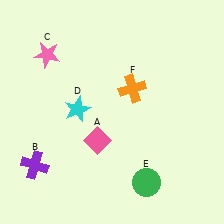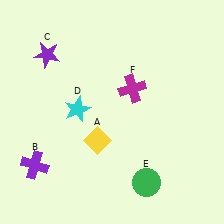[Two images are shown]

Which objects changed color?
A changed from pink to yellow. C changed from pink to purple. F changed from orange to magenta.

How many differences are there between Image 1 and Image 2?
There are 3 differences between the two images.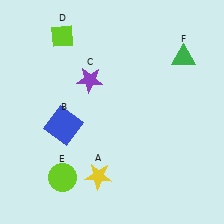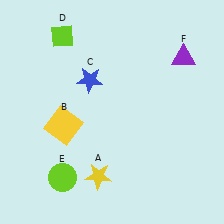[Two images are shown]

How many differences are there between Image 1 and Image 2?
There are 3 differences between the two images.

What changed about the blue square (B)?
In Image 1, B is blue. In Image 2, it changed to yellow.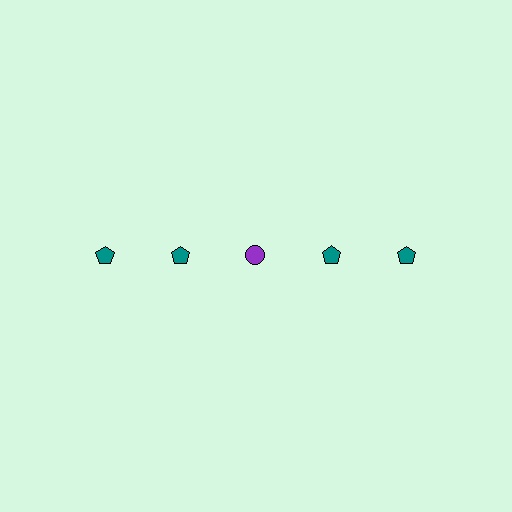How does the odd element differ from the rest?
It differs in both color (purple instead of teal) and shape (circle instead of pentagon).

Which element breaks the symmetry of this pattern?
The purple circle in the top row, center column breaks the symmetry. All other shapes are teal pentagons.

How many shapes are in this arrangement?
There are 5 shapes arranged in a grid pattern.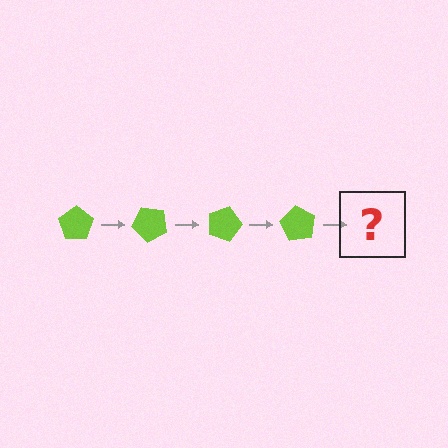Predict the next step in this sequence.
The next step is a lime pentagon rotated 180 degrees.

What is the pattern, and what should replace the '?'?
The pattern is that the pentagon rotates 45 degrees each step. The '?' should be a lime pentagon rotated 180 degrees.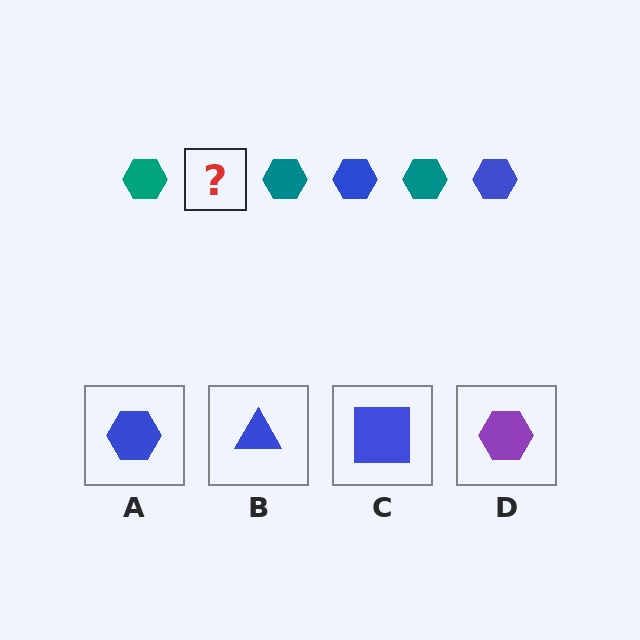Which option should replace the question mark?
Option A.